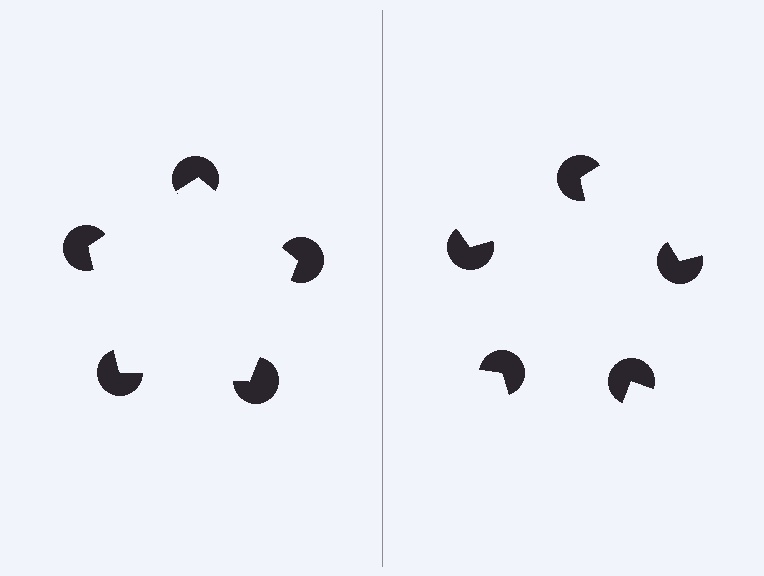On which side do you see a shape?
An illusory pentagon appears on the left side. On the right side the wedge cuts are rotated, so no coherent shape forms.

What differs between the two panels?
The pac-man discs are positioned identically on both sides; only the wedge orientations differ. On the left they align to a pentagon; on the right they are misaligned.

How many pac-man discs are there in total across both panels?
10 — 5 on each side.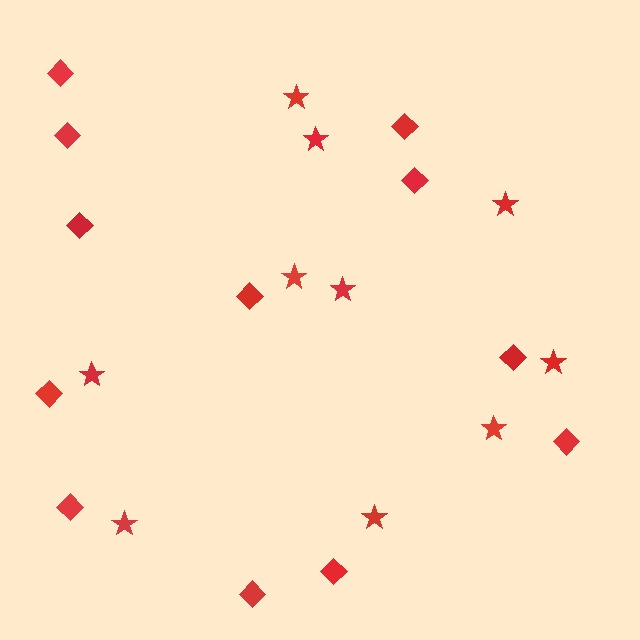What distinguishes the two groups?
There are 2 groups: one group of stars (10) and one group of diamonds (12).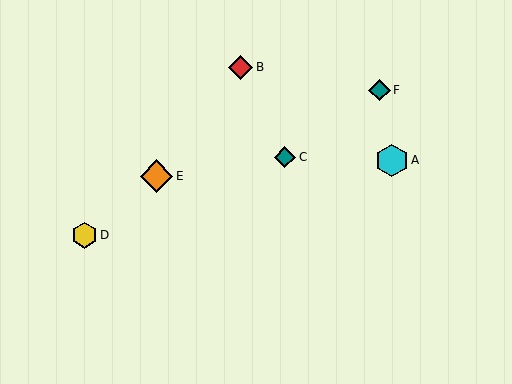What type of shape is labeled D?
Shape D is a yellow hexagon.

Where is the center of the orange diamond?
The center of the orange diamond is at (156, 176).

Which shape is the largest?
The orange diamond (labeled E) is the largest.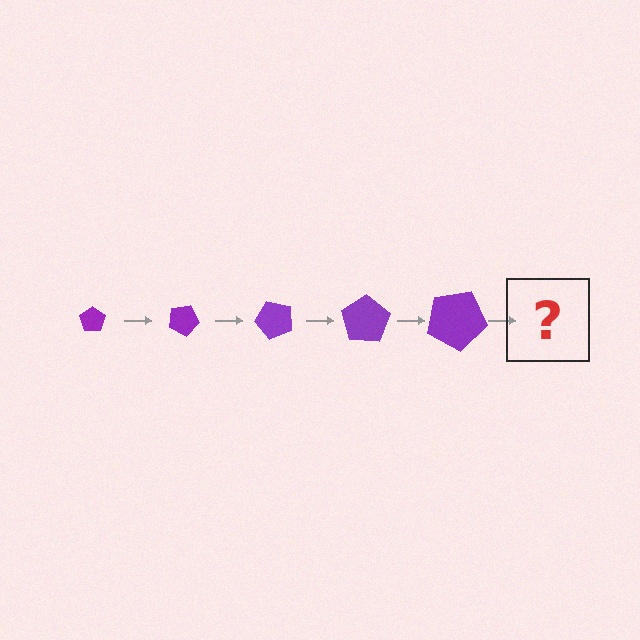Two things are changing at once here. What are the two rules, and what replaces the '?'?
The two rules are that the pentagon grows larger each step and it rotates 25 degrees each step. The '?' should be a pentagon, larger than the previous one and rotated 125 degrees from the start.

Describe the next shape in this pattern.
It should be a pentagon, larger than the previous one and rotated 125 degrees from the start.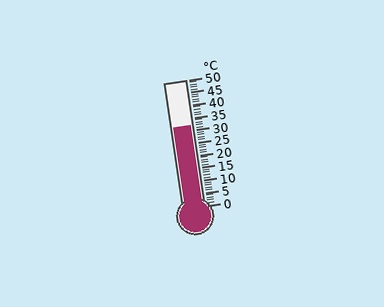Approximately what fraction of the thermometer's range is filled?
The thermometer is filled to approximately 65% of its range.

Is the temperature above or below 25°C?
The temperature is above 25°C.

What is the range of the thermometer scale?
The thermometer scale ranges from 0°C to 50°C.